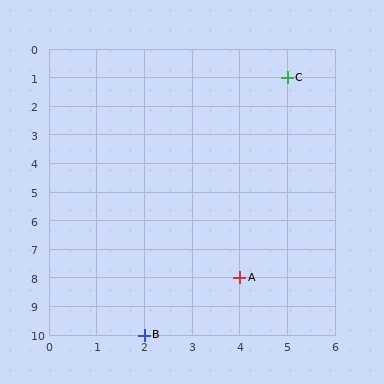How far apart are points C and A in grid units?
Points C and A are 1 column and 7 rows apart (about 7.1 grid units diagonally).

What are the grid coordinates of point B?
Point B is at grid coordinates (2, 10).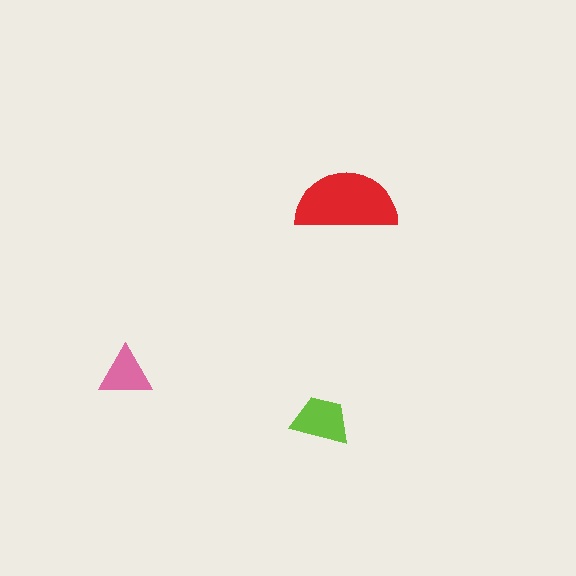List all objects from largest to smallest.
The red semicircle, the lime trapezoid, the pink triangle.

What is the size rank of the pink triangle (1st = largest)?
3rd.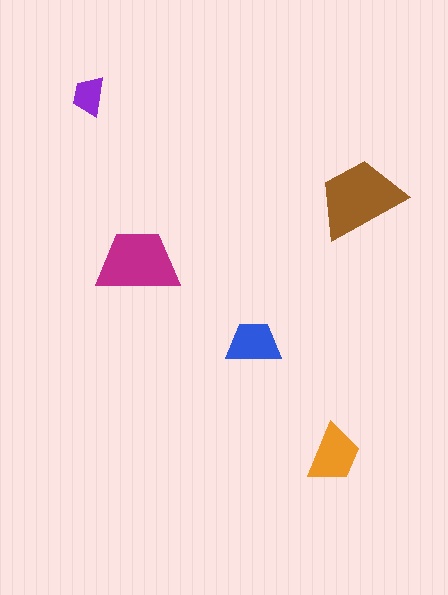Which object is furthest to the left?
The purple trapezoid is leftmost.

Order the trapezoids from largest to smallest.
the brown one, the magenta one, the orange one, the blue one, the purple one.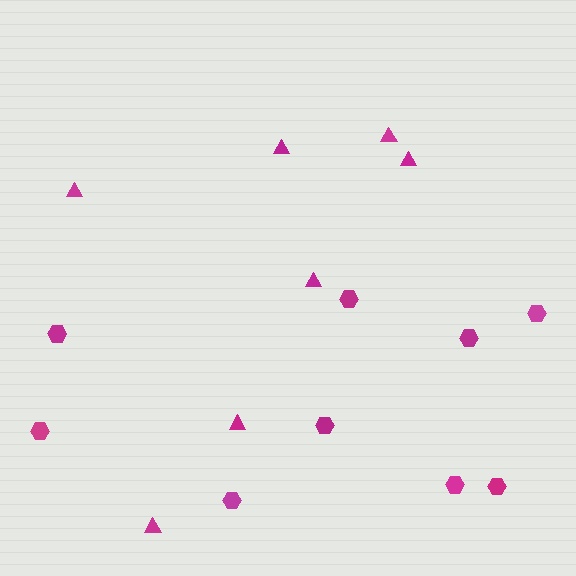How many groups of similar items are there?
There are 2 groups: one group of hexagons (9) and one group of triangles (7).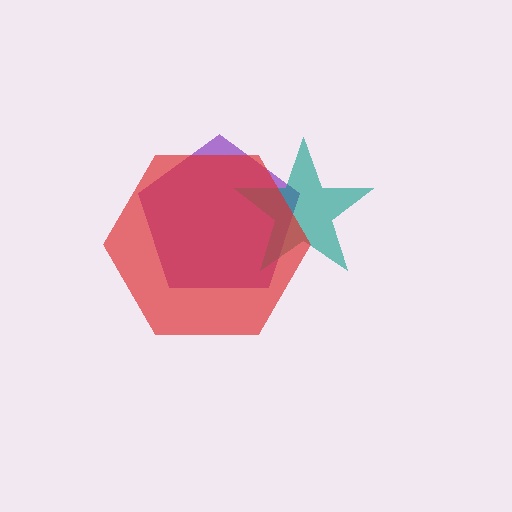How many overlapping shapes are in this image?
There are 3 overlapping shapes in the image.